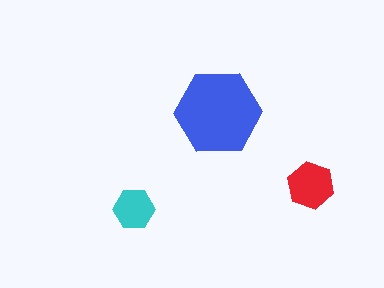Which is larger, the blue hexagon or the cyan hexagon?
The blue one.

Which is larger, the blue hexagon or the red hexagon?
The blue one.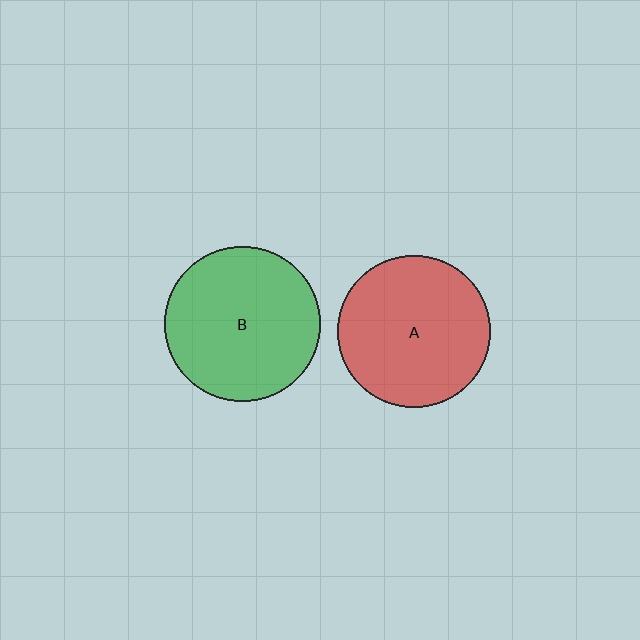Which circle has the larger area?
Circle B (green).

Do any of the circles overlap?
No, none of the circles overlap.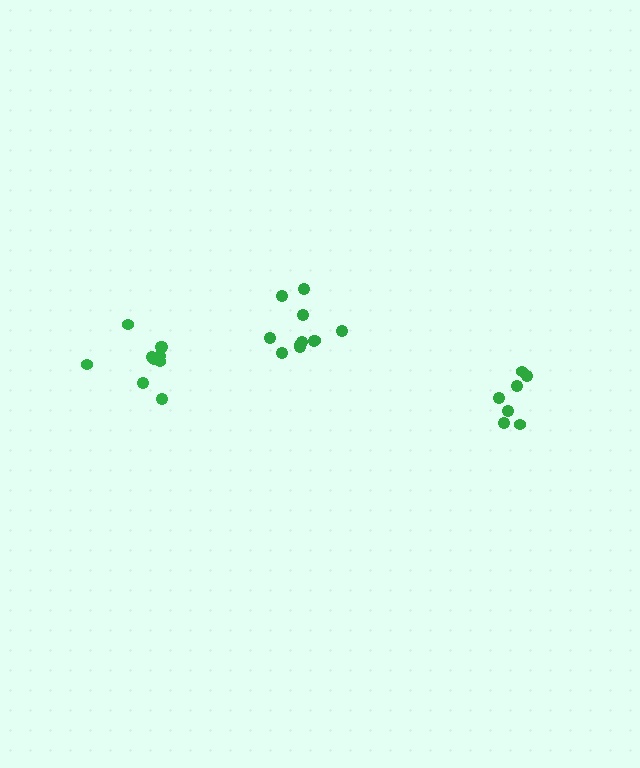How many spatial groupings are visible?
There are 3 spatial groupings.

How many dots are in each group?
Group 1: 11 dots, Group 2: 7 dots, Group 3: 10 dots (28 total).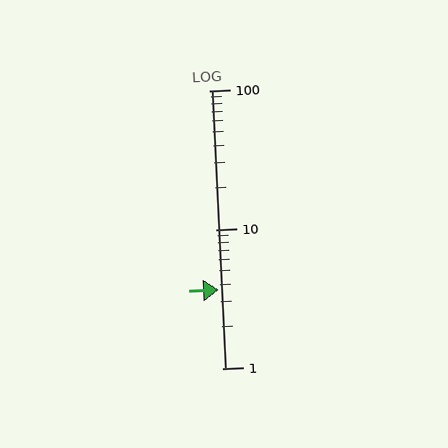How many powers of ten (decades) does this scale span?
The scale spans 2 decades, from 1 to 100.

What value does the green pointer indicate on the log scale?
The pointer indicates approximately 3.7.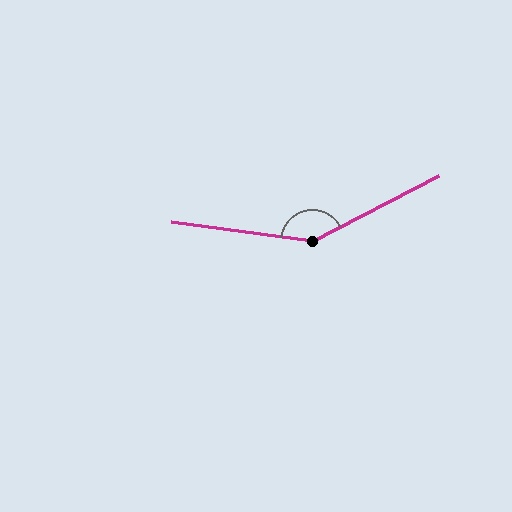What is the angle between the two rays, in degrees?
Approximately 145 degrees.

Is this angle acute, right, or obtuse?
It is obtuse.